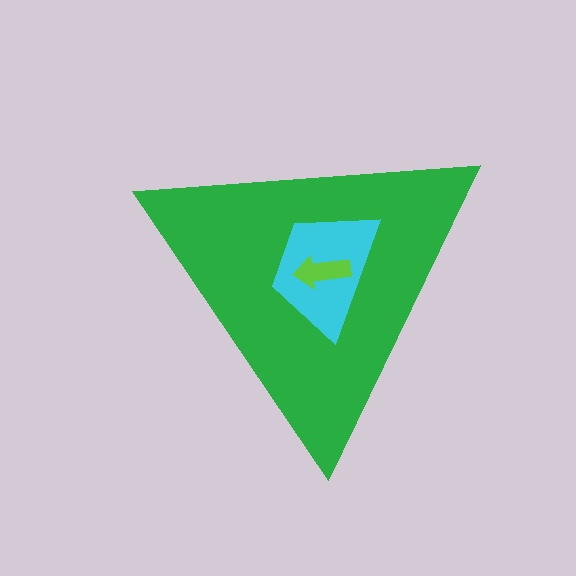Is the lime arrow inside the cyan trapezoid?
Yes.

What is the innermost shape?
The lime arrow.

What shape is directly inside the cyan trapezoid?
The lime arrow.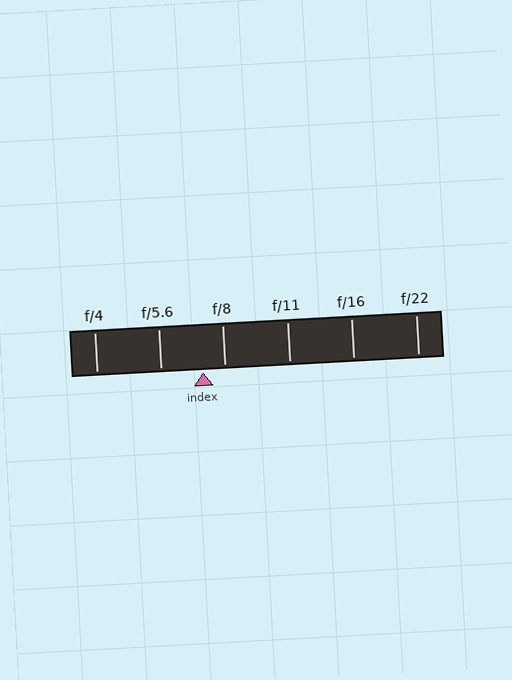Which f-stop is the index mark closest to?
The index mark is closest to f/8.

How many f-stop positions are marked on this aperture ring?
There are 6 f-stop positions marked.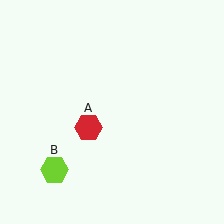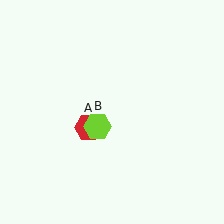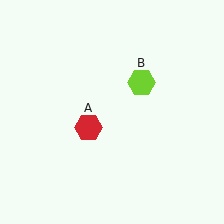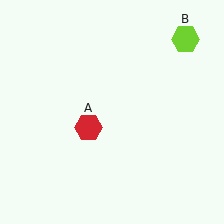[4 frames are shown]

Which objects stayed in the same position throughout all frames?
Red hexagon (object A) remained stationary.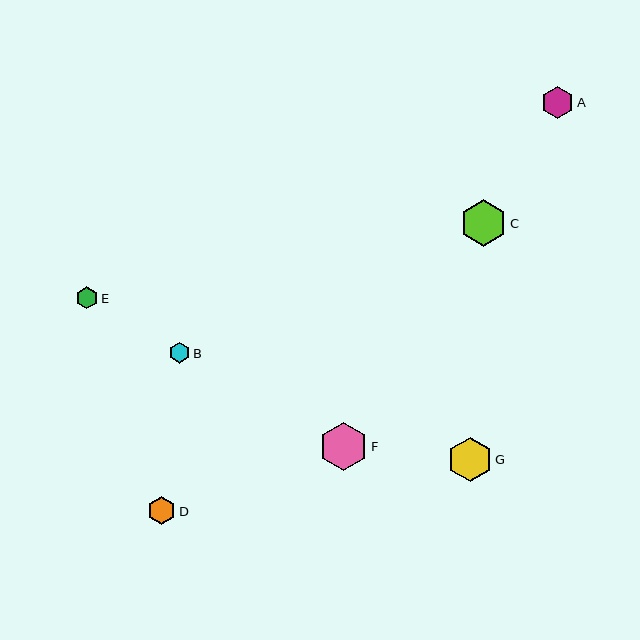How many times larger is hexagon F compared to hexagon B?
Hexagon F is approximately 2.4 times the size of hexagon B.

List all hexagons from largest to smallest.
From largest to smallest: F, C, G, A, D, E, B.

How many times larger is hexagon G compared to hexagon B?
Hexagon G is approximately 2.2 times the size of hexagon B.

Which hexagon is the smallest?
Hexagon B is the smallest with a size of approximately 20 pixels.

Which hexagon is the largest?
Hexagon F is the largest with a size of approximately 49 pixels.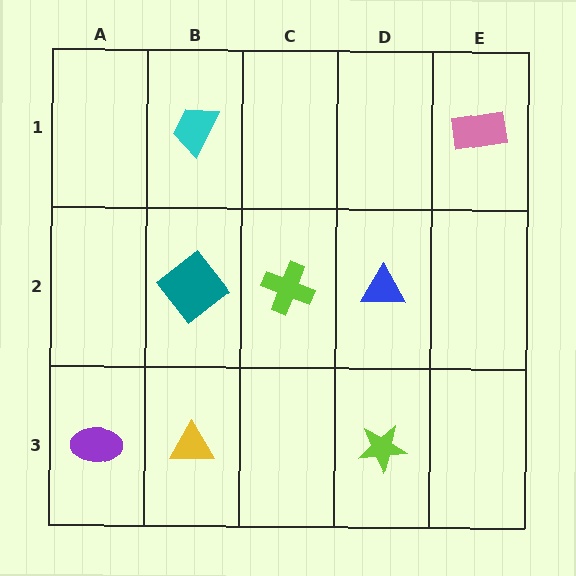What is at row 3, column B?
A yellow triangle.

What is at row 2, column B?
A teal diamond.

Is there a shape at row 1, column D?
No, that cell is empty.